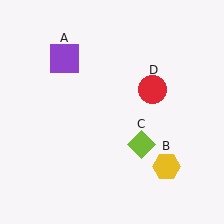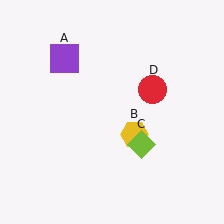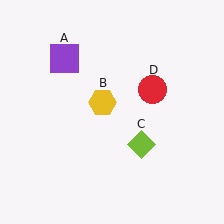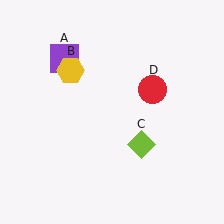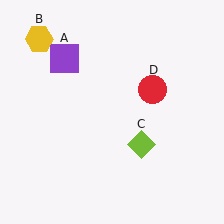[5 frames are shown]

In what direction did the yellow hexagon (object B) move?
The yellow hexagon (object B) moved up and to the left.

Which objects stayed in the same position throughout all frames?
Purple square (object A) and lime diamond (object C) and red circle (object D) remained stationary.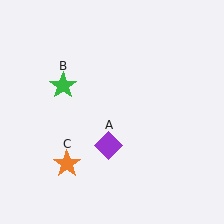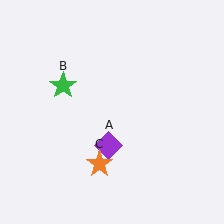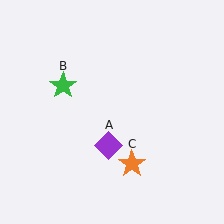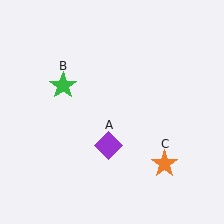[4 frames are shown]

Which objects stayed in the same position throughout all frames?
Purple diamond (object A) and green star (object B) remained stationary.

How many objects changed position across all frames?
1 object changed position: orange star (object C).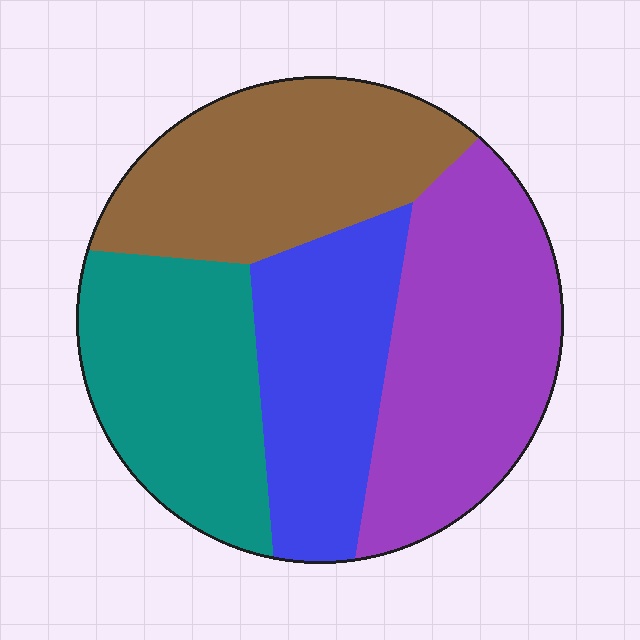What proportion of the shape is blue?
Blue takes up about one fifth (1/5) of the shape.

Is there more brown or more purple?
Purple.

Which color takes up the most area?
Purple, at roughly 30%.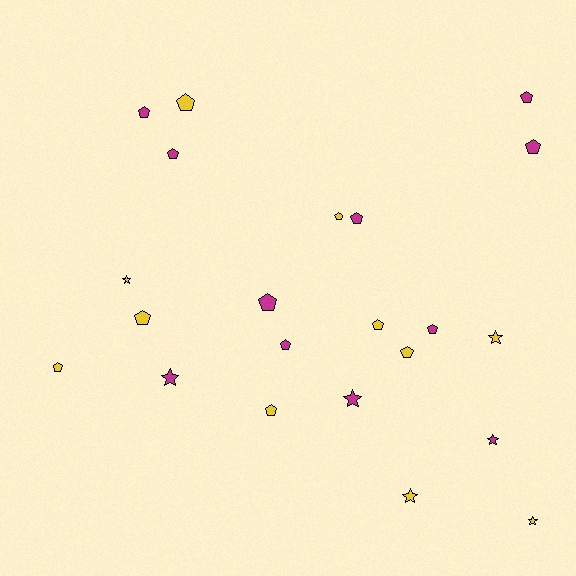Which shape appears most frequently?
Pentagon, with 15 objects.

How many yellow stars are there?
There are 4 yellow stars.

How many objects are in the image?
There are 22 objects.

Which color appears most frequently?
Magenta, with 11 objects.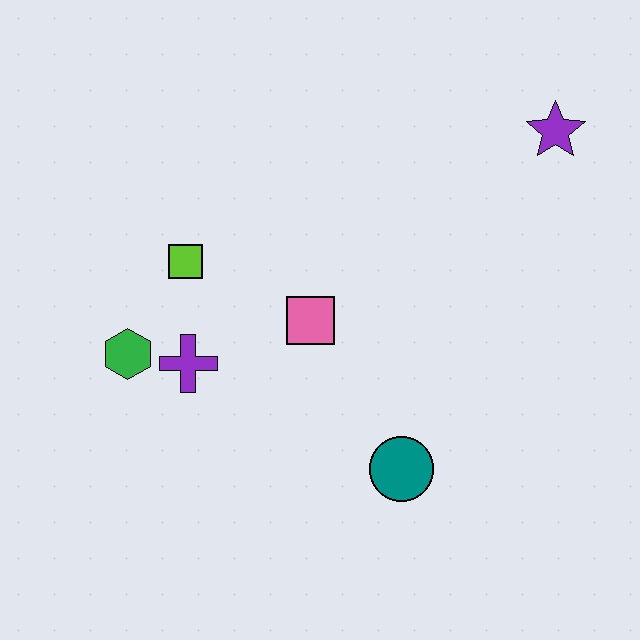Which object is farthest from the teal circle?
The purple star is farthest from the teal circle.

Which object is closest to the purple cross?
The green hexagon is closest to the purple cross.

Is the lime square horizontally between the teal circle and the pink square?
No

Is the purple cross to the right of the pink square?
No